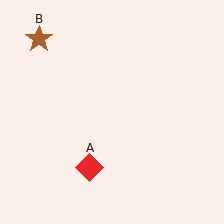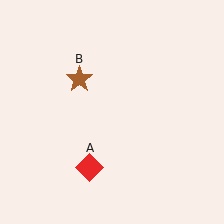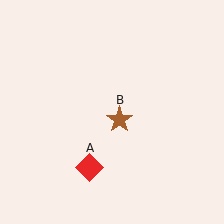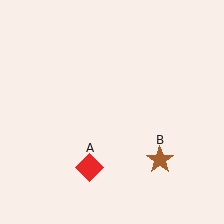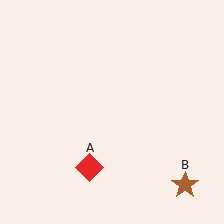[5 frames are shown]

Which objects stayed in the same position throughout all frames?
Red diamond (object A) remained stationary.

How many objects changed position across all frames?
1 object changed position: brown star (object B).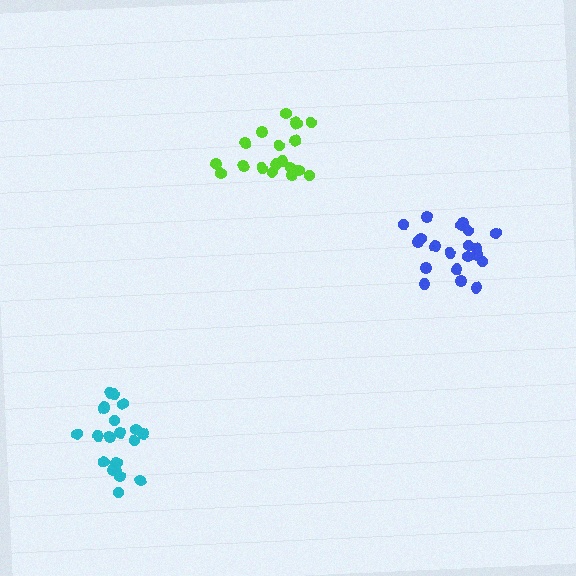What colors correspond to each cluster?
The clusters are colored: cyan, blue, lime.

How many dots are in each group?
Group 1: 21 dots, Group 2: 20 dots, Group 3: 19 dots (60 total).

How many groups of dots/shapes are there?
There are 3 groups.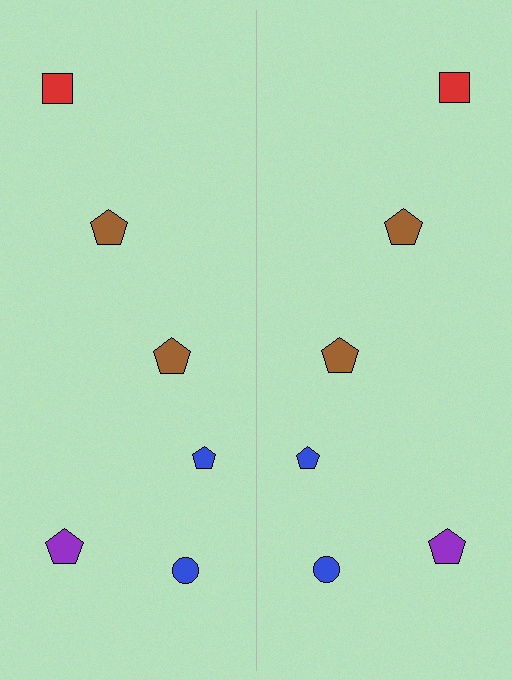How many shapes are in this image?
There are 12 shapes in this image.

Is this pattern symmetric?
Yes, this pattern has bilateral (reflection) symmetry.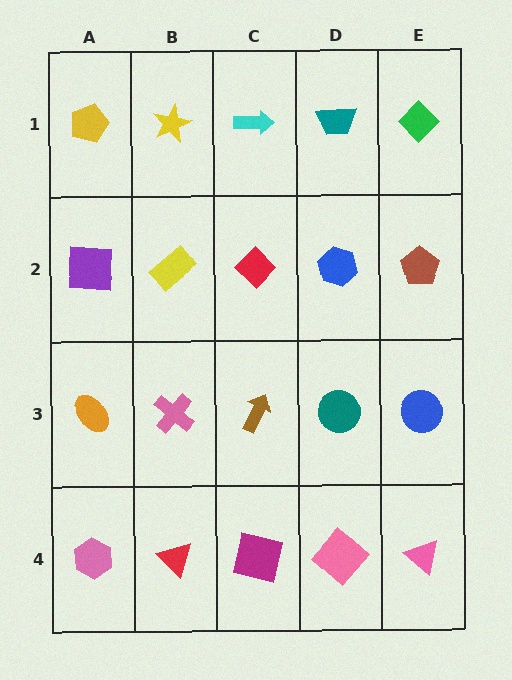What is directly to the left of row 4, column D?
A magenta square.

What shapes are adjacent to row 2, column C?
A cyan arrow (row 1, column C), a brown arrow (row 3, column C), a yellow rectangle (row 2, column B), a blue hexagon (row 2, column D).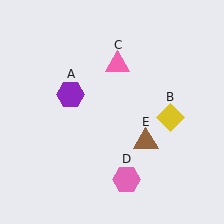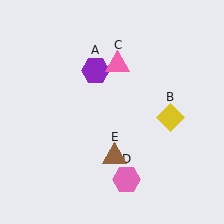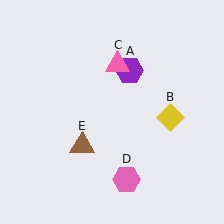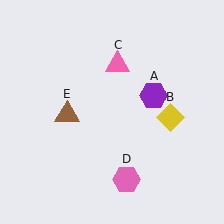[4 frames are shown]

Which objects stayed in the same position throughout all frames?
Yellow diamond (object B) and pink triangle (object C) and pink hexagon (object D) remained stationary.